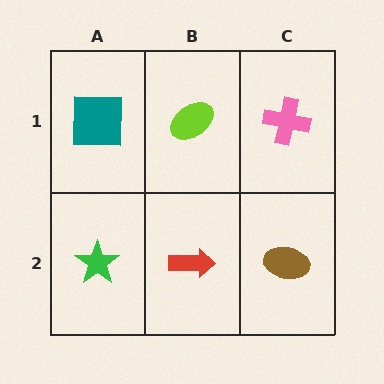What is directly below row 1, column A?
A green star.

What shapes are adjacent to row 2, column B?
A lime ellipse (row 1, column B), a green star (row 2, column A), a brown ellipse (row 2, column C).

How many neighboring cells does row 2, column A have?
2.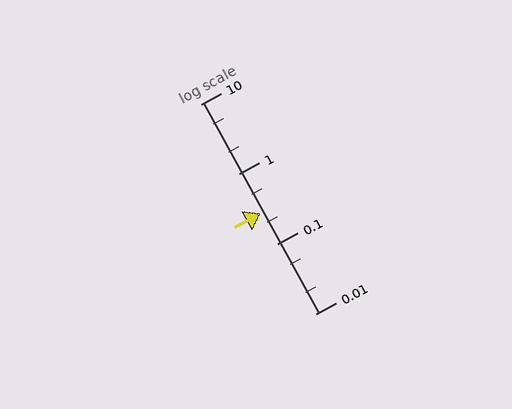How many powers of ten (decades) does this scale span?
The scale spans 3 decades, from 0.01 to 10.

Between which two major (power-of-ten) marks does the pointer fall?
The pointer is between 0.1 and 1.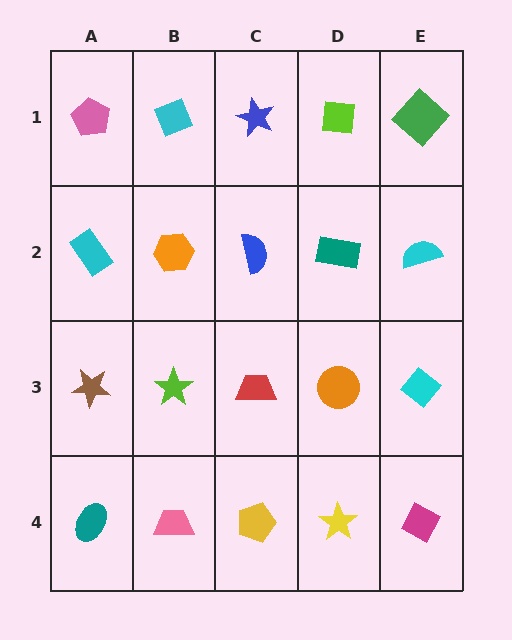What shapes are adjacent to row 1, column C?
A blue semicircle (row 2, column C), a cyan diamond (row 1, column B), a lime square (row 1, column D).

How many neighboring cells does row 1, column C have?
3.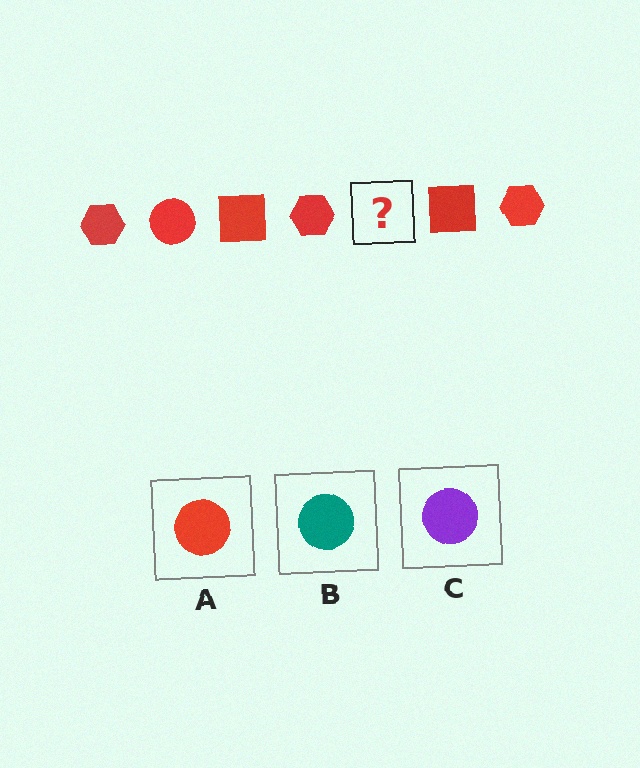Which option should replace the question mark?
Option A.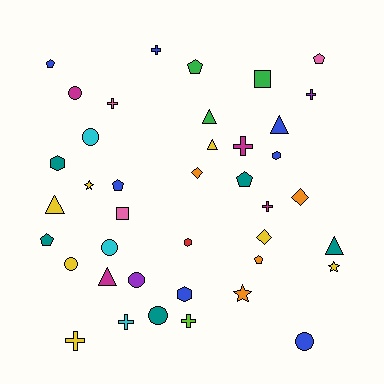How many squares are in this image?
There are 2 squares.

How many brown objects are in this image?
There are no brown objects.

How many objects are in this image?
There are 40 objects.